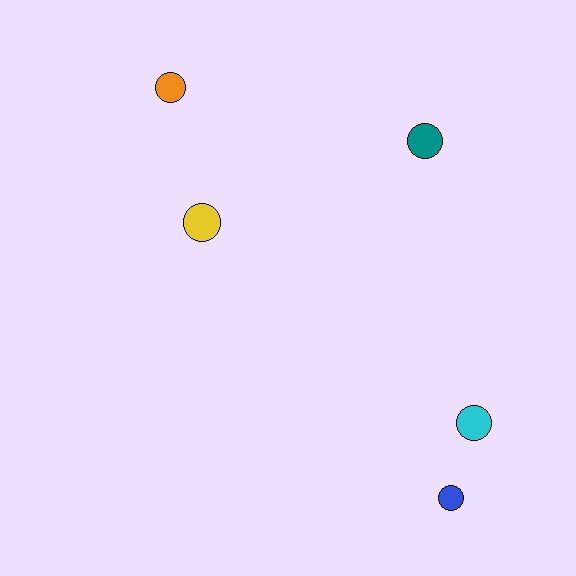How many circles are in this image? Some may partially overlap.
There are 5 circles.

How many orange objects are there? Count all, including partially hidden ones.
There is 1 orange object.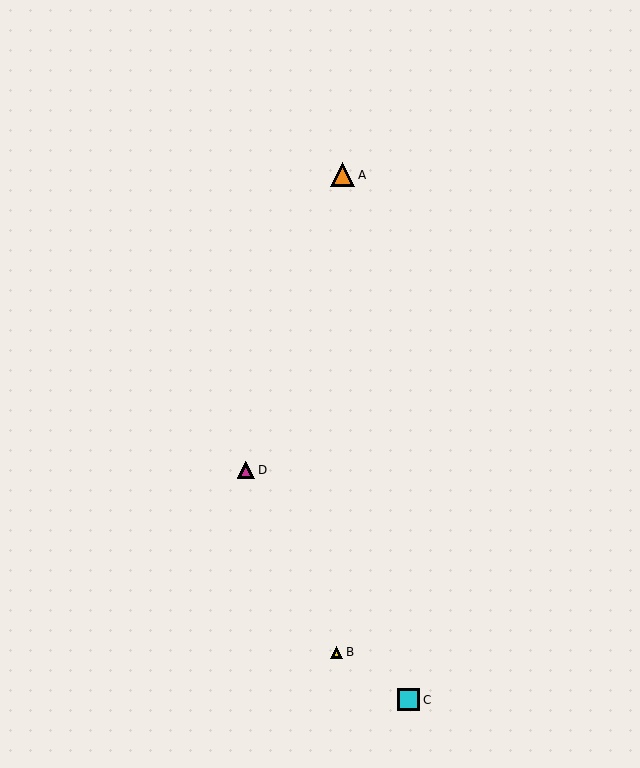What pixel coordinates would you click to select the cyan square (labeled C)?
Click at (409, 700) to select the cyan square C.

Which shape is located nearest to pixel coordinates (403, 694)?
The cyan square (labeled C) at (409, 700) is nearest to that location.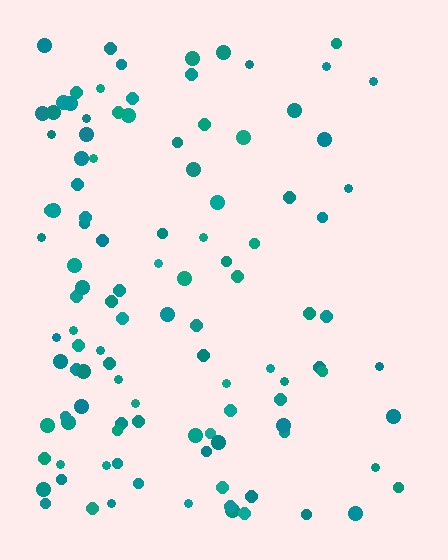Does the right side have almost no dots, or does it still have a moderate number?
Still a moderate number, just noticeably fewer than the left.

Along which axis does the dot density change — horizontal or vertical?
Horizontal.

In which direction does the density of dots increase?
From right to left, with the left side densest.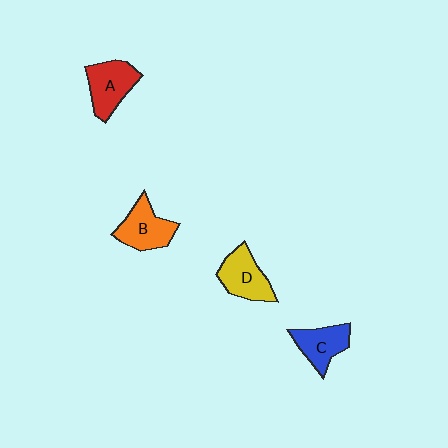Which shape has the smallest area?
Shape C (blue).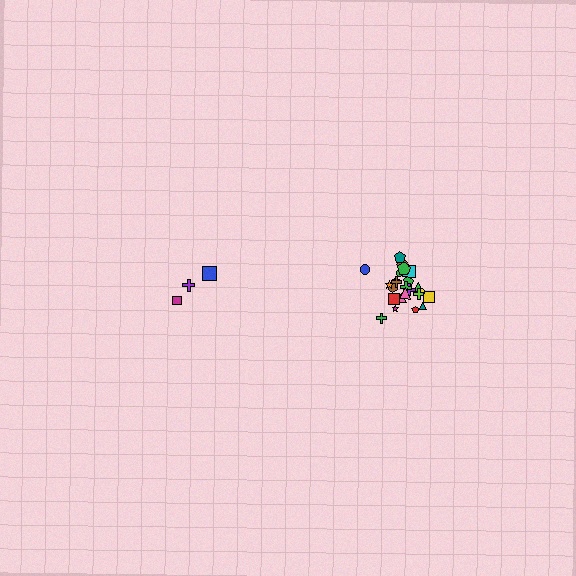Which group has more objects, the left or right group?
The right group.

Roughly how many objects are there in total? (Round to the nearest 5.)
Roughly 30 objects in total.